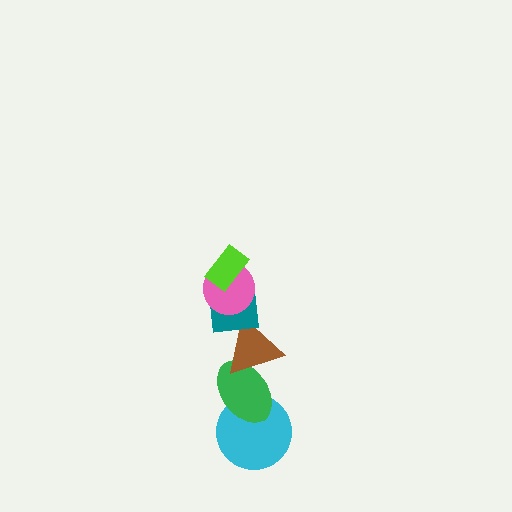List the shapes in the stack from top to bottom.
From top to bottom: the lime rectangle, the pink circle, the teal square, the brown triangle, the green ellipse, the cyan circle.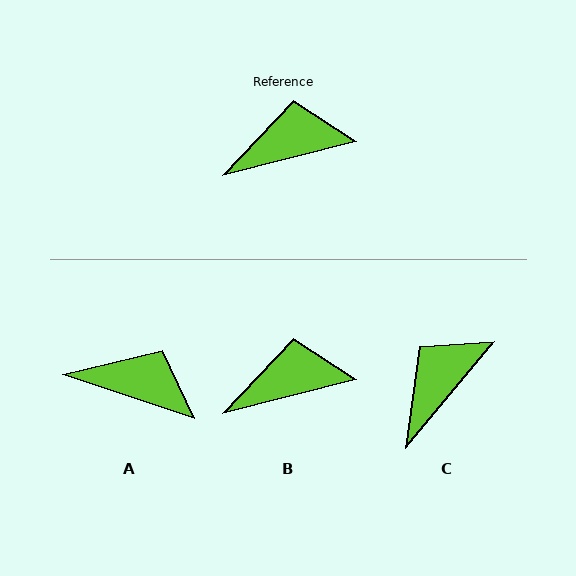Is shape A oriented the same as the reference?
No, it is off by about 33 degrees.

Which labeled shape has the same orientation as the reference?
B.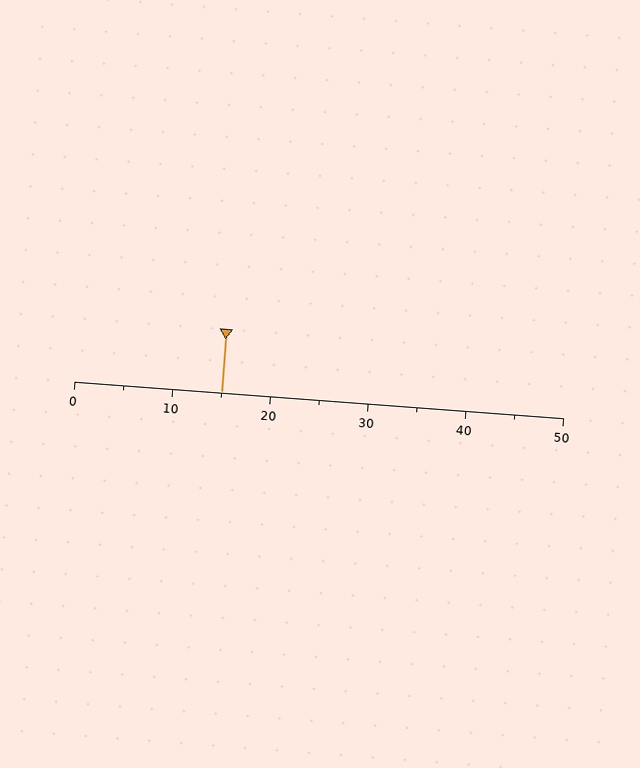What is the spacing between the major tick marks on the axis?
The major ticks are spaced 10 apart.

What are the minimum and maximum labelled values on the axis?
The axis runs from 0 to 50.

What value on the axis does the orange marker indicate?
The marker indicates approximately 15.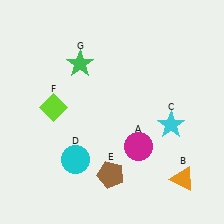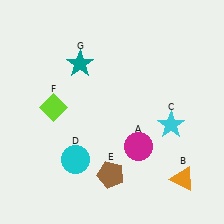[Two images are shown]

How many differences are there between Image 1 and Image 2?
There is 1 difference between the two images.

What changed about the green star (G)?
In Image 1, G is green. In Image 2, it changed to teal.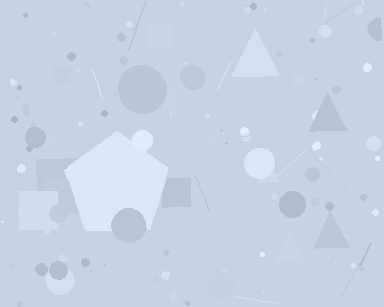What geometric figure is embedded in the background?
A pentagon is embedded in the background.